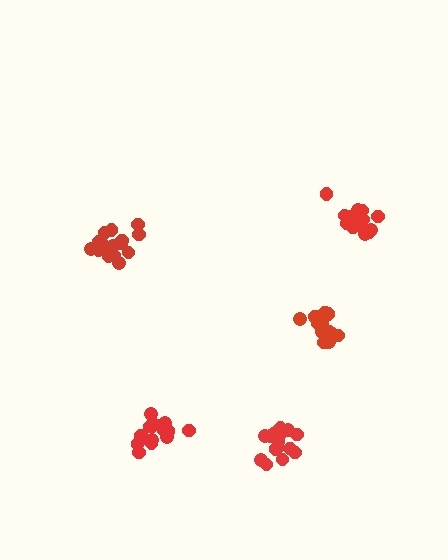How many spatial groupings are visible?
There are 5 spatial groupings.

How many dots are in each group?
Group 1: 15 dots, Group 2: 16 dots, Group 3: 17 dots, Group 4: 14 dots, Group 5: 14 dots (76 total).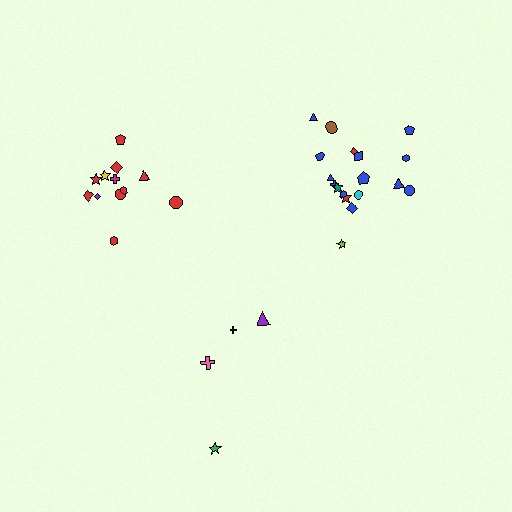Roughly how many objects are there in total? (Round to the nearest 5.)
Roughly 35 objects in total.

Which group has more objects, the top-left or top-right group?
The top-right group.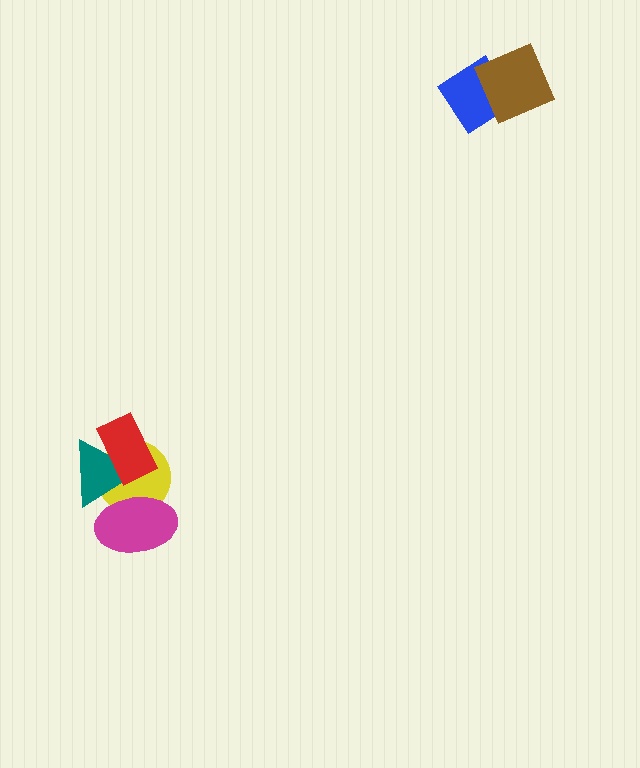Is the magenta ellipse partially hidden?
Yes, it is partially covered by another shape.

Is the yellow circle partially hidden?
Yes, it is partially covered by another shape.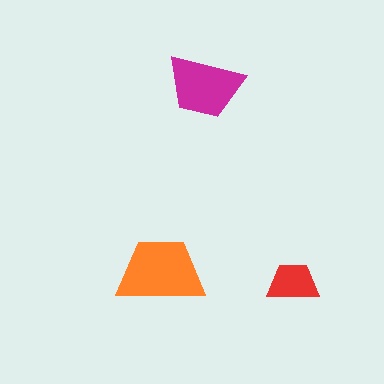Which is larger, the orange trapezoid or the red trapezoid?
The orange one.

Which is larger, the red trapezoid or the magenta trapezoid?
The magenta one.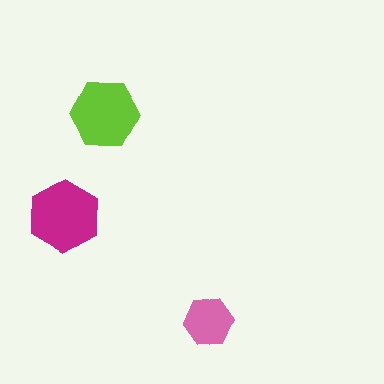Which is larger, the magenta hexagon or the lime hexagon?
The magenta one.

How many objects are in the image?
There are 3 objects in the image.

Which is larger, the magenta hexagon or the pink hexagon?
The magenta one.